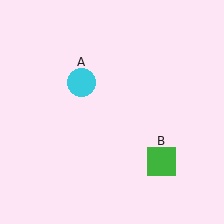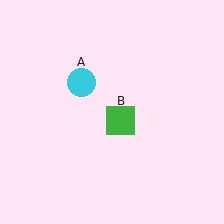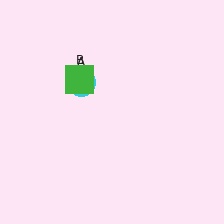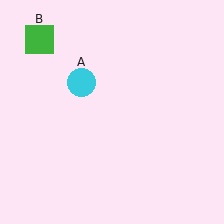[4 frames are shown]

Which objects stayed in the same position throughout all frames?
Cyan circle (object A) remained stationary.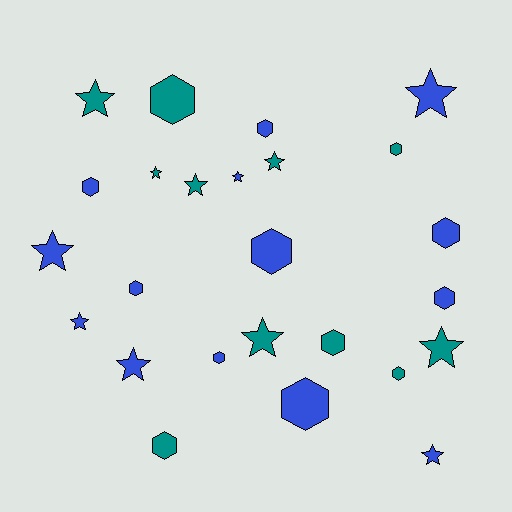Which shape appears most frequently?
Hexagon, with 13 objects.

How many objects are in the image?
There are 25 objects.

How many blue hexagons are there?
There are 8 blue hexagons.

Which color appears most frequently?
Blue, with 14 objects.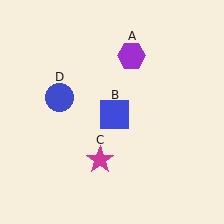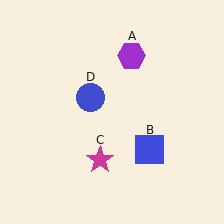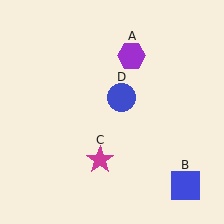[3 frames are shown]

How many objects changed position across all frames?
2 objects changed position: blue square (object B), blue circle (object D).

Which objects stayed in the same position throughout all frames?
Purple hexagon (object A) and magenta star (object C) remained stationary.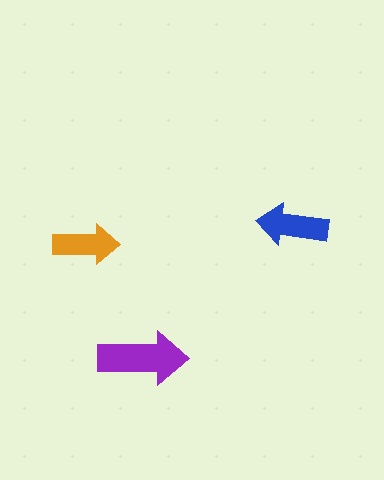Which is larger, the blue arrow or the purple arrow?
The purple one.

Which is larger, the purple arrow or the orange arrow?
The purple one.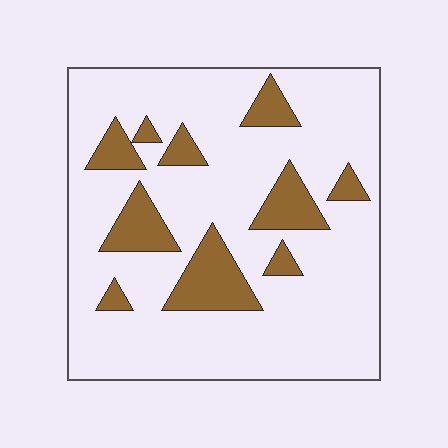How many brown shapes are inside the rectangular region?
10.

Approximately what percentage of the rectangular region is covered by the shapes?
Approximately 20%.